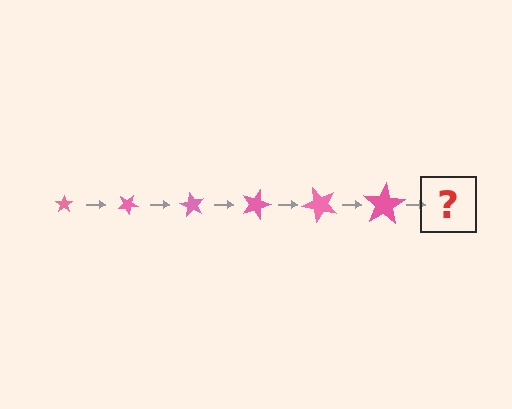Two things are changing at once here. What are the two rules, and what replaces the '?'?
The two rules are that the star grows larger each step and it rotates 30 degrees each step. The '?' should be a star, larger than the previous one and rotated 180 degrees from the start.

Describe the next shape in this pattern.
It should be a star, larger than the previous one and rotated 180 degrees from the start.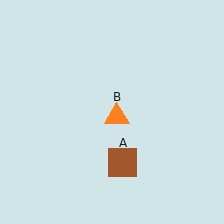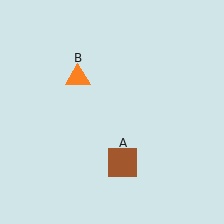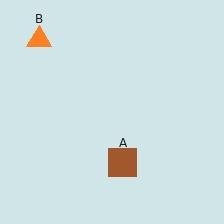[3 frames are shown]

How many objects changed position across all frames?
1 object changed position: orange triangle (object B).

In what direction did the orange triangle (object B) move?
The orange triangle (object B) moved up and to the left.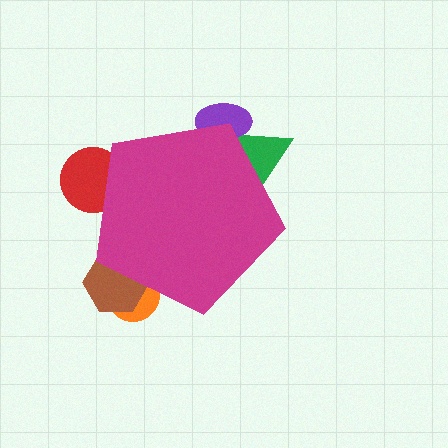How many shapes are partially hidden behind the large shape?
5 shapes are partially hidden.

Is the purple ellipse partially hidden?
Yes, the purple ellipse is partially hidden behind the magenta pentagon.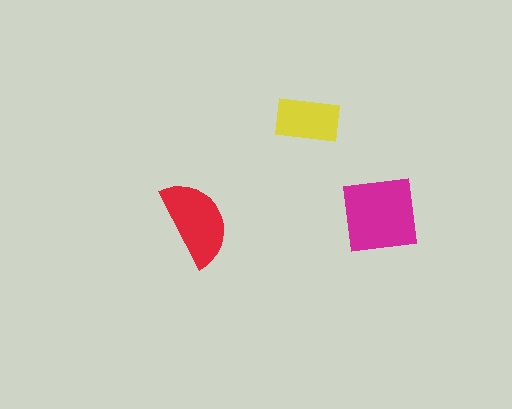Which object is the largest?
The magenta square.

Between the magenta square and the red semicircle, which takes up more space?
The magenta square.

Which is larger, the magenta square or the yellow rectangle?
The magenta square.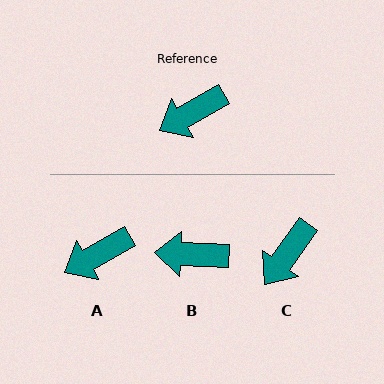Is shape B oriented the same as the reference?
No, it is off by about 32 degrees.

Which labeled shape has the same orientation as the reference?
A.